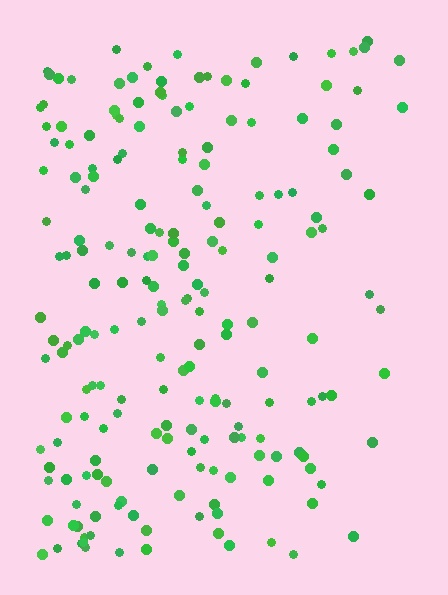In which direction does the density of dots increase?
From right to left, with the left side densest.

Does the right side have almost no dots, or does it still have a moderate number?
Still a moderate number, just noticeably fewer than the left.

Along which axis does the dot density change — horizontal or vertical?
Horizontal.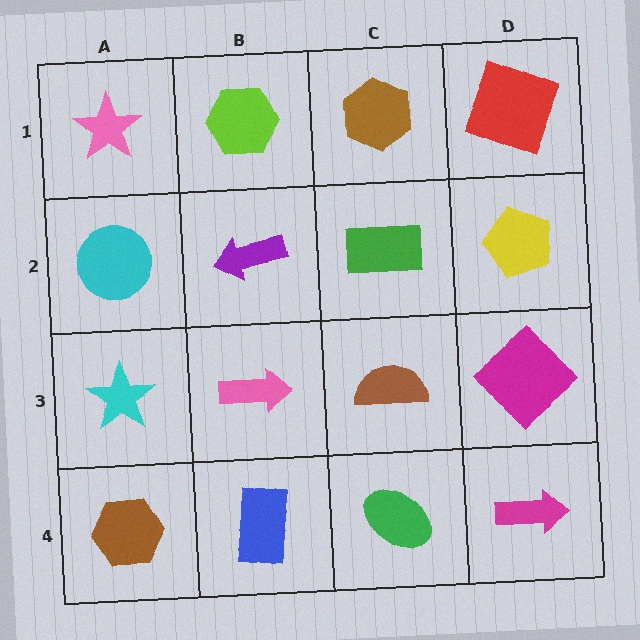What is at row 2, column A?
A cyan circle.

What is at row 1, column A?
A pink star.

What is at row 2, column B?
A purple arrow.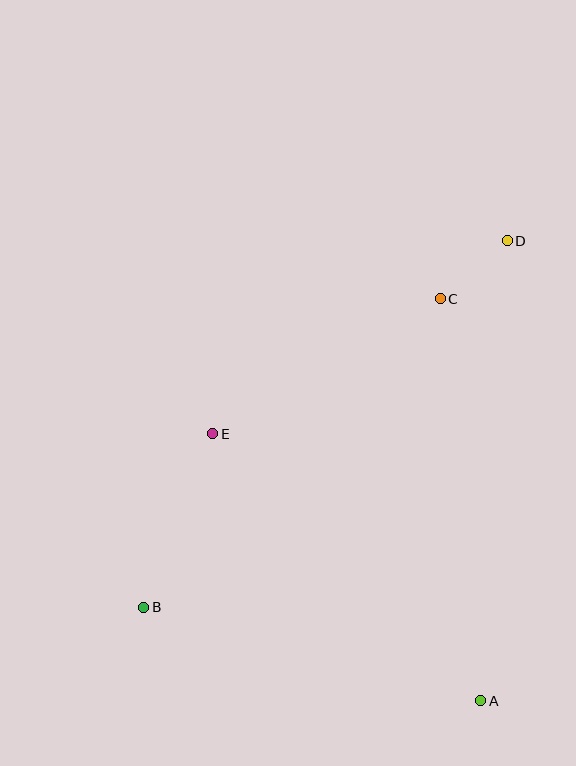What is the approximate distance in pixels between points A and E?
The distance between A and E is approximately 378 pixels.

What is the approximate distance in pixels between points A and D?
The distance between A and D is approximately 461 pixels.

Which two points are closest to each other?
Points C and D are closest to each other.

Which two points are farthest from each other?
Points B and D are farthest from each other.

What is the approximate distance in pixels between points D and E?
The distance between D and E is approximately 352 pixels.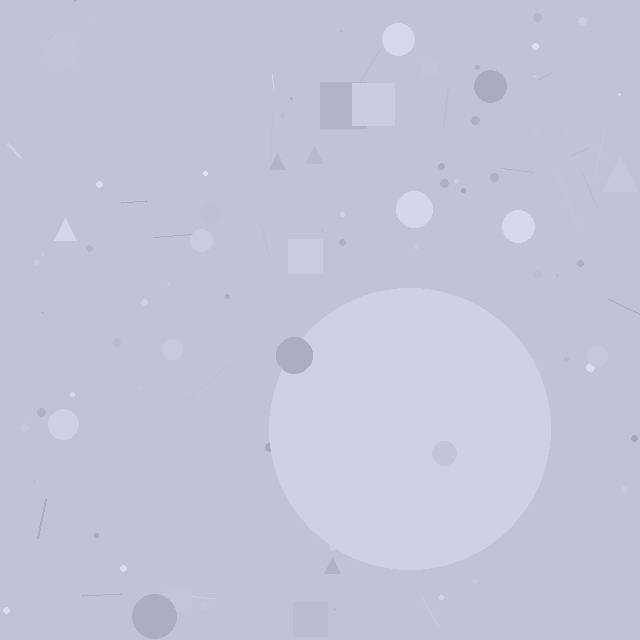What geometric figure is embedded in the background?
A circle is embedded in the background.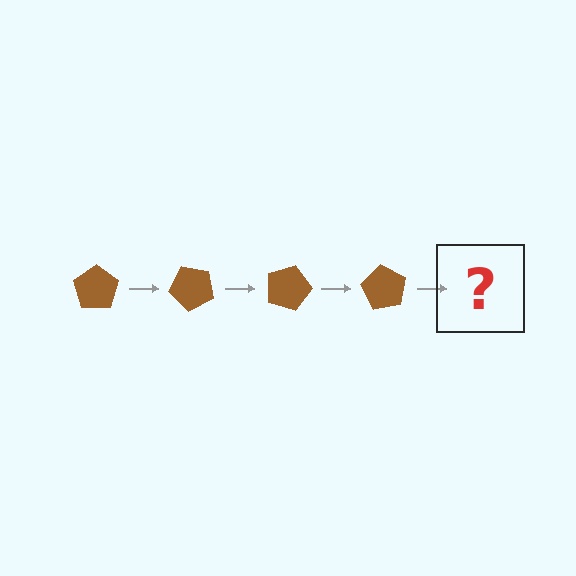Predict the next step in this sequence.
The next step is a brown pentagon rotated 180 degrees.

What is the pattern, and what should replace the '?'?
The pattern is that the pentagon rotates 45 degrees each step. The '?' should be a brown pentagon rotated 180 degrees.